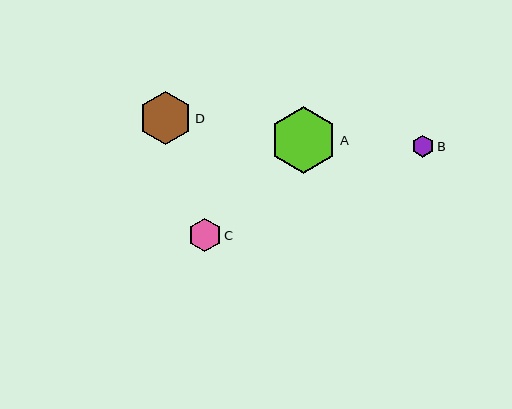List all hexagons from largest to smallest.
From largest to smallest: A, D, C, B.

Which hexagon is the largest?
Hexagon A is the largest with a size of approximately 67 pixels.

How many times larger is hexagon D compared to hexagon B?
Hexagon D is approximately 2.4 times the size of hexagon B.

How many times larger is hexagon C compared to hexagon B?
Hexagon C is approximately 1.5 times the size of hexagon B.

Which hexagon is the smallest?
Hexagon B is the smallest with a size of approximately 22 pixels.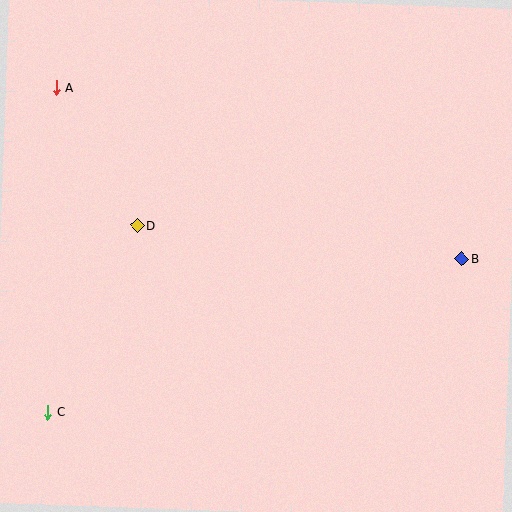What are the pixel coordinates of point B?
Point B is at (462, 259).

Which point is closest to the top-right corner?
Point B is closest to the top-right corner.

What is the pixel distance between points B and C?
The distance between B and C is 441 pixels.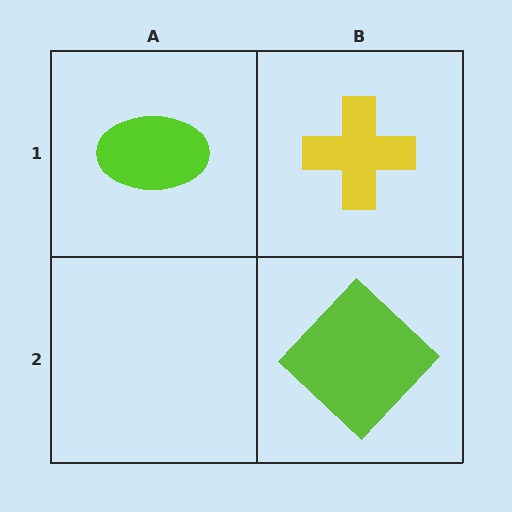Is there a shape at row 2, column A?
No, that cell is empty.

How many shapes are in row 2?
1 shape.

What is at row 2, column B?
A lime diamond.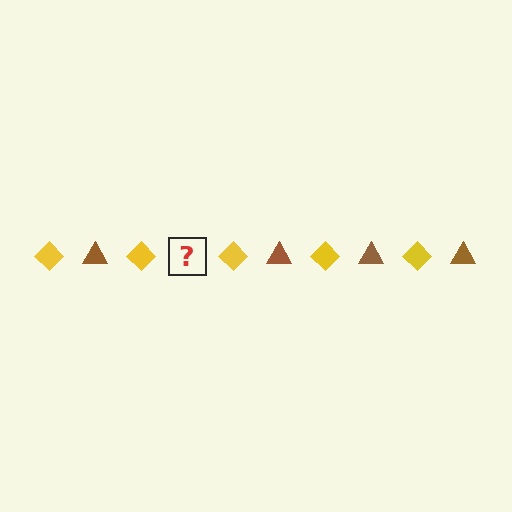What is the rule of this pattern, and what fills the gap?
The rule is that the pattern alternates between yellow diamond and brown triangle. The gap should be filled with a brown triangle.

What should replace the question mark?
The question mark should be replaced with a brown triangle.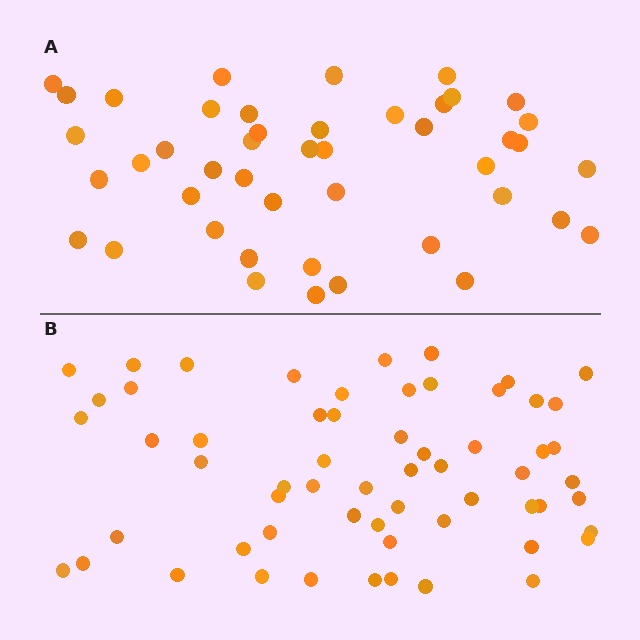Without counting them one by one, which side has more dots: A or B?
Region B (the bottom region) has more dots.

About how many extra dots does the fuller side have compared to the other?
Region B has approximately 15 more dots than region A.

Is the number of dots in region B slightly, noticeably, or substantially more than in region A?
Region B has noticeably more, but not dramatically so. The ratio is roughly 1.3 to 1.